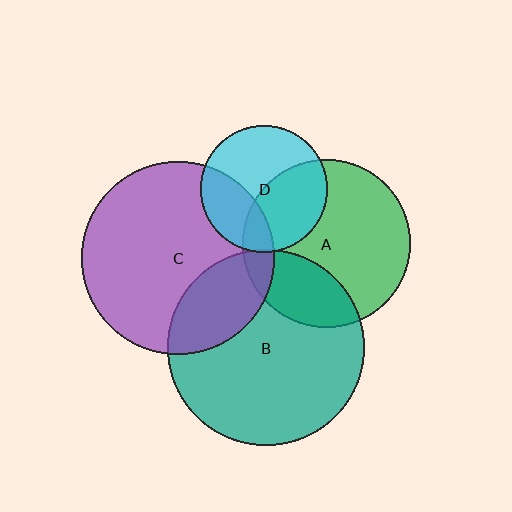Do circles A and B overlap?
Yes.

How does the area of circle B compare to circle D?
Approximately 2.4 times.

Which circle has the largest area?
Circle B (teal).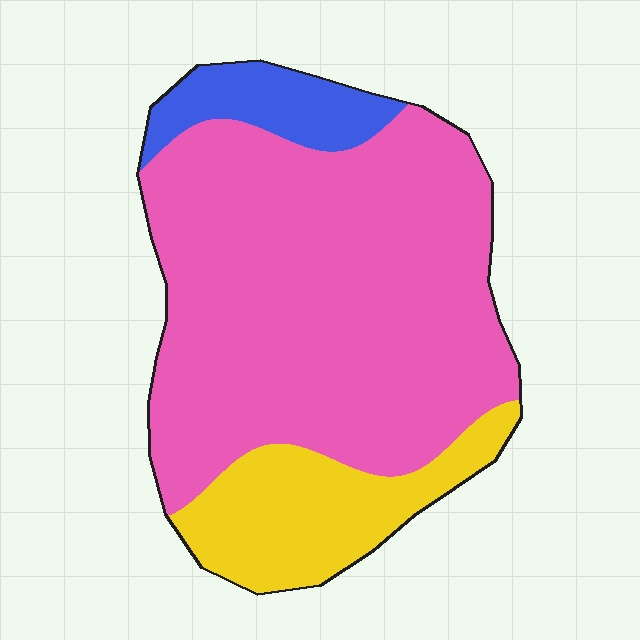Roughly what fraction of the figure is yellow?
Yellow takes up about one fifth (1/5) of the figure.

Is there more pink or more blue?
Pink.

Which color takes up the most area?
Pink, at roughly 70%.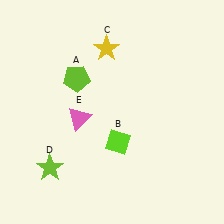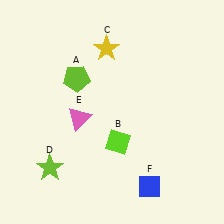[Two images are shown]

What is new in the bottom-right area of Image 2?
A blue diamond (F) was added in the bottom-right area of Image 2.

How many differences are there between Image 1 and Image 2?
There is 1 difference between the two images.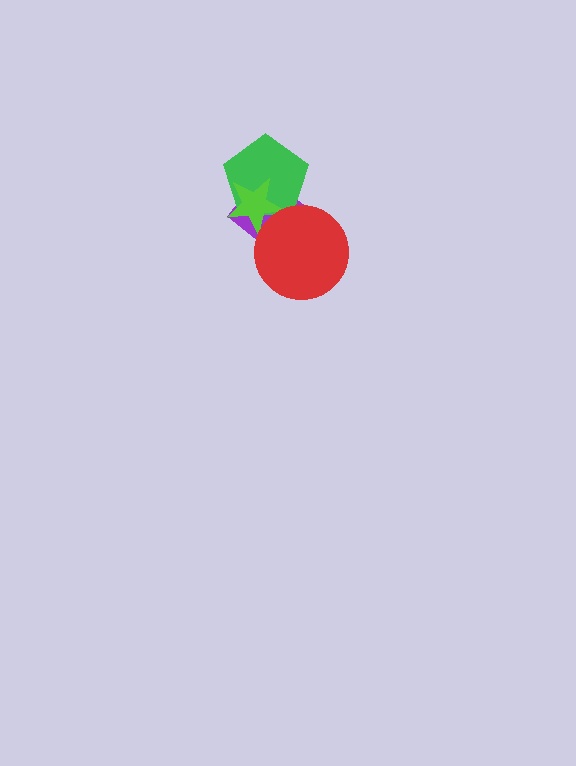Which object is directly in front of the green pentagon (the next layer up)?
The lime star is directly in front of the green pentagon.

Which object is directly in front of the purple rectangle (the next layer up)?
The green pentagon is directly in front of the purple rectangle.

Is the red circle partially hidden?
No, no other shape covers it.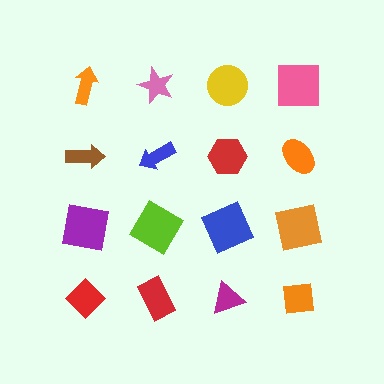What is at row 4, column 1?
A red diamond.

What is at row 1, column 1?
An orange arrow.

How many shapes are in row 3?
4 shapes.